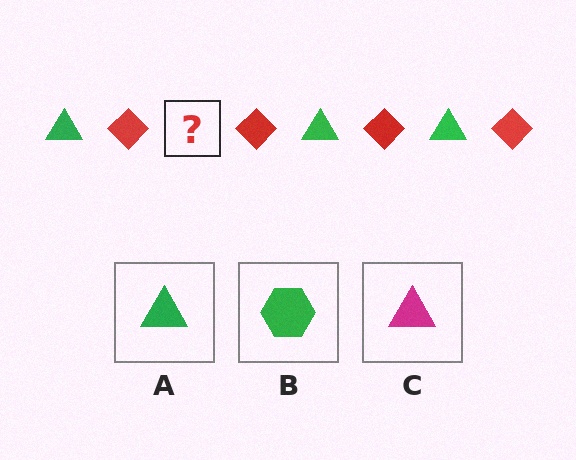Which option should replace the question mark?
Option A.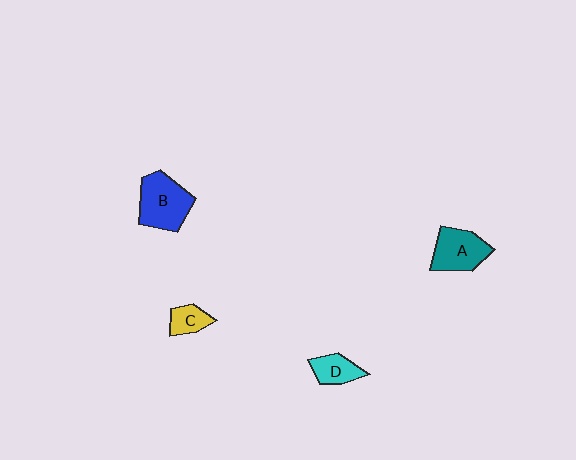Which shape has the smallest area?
Shape C (yellow).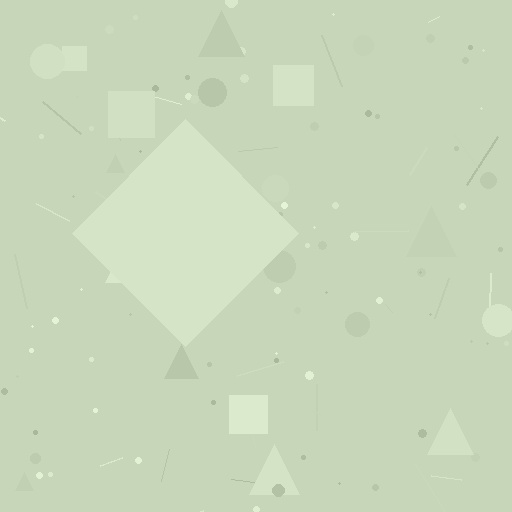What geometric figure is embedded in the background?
A diamond is embedded in the background.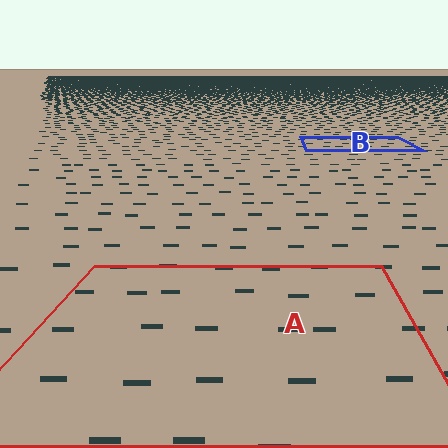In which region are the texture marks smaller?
The texture marks are smaller in region B, because it is farther away.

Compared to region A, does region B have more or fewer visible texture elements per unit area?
Region B has more texture elements per unit area — they are packed more densely because it is farther away.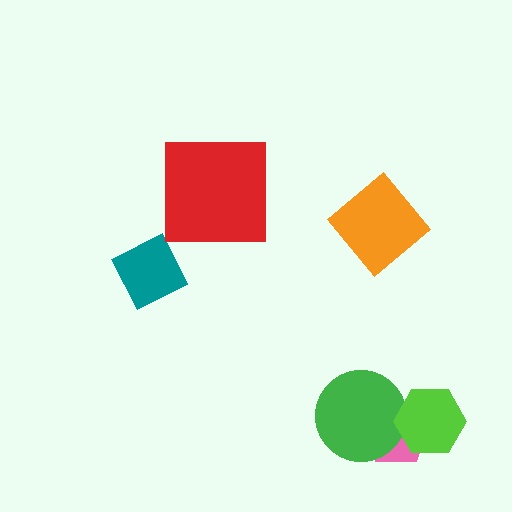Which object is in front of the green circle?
The lime hexagon is in front of the green circle.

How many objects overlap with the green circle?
2 objects overlap with the green circle.